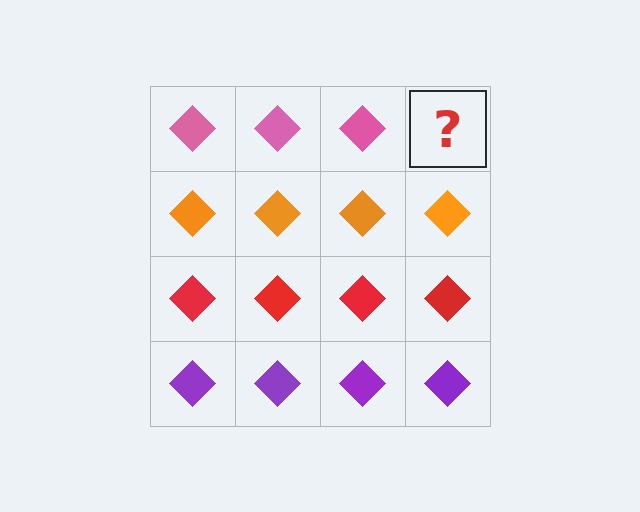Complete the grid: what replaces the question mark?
The question mark should be replaced with a pink diamond.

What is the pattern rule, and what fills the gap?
The rule is that each row has a consistent color. The gap should be filled with a pink diamond.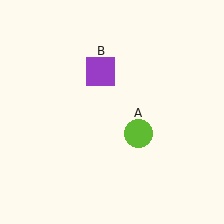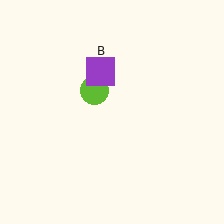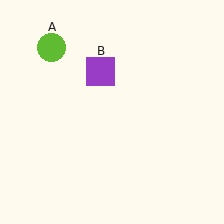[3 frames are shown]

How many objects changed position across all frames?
1 object changed position: lime circle (object A).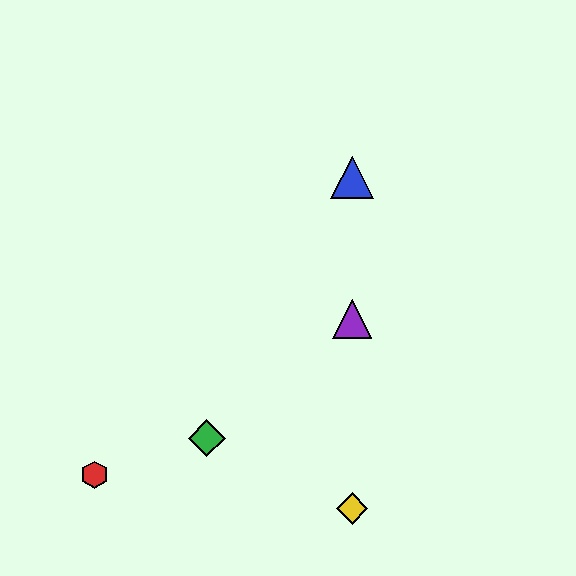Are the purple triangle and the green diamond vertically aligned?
No, the purple triangle is at x≈352 and the green diamond is at x≈207.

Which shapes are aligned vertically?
The blue triangle, the yellow diamond, the purple triangle are aligned vertically.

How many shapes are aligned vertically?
3 shapes (the blue triangle, the yellow diamond, the purple triangle) are aligned vertically.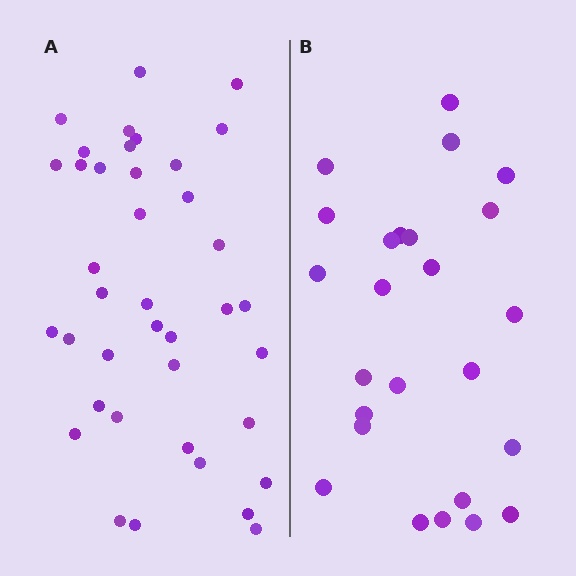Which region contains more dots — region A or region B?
Region A (the left region) has more dots.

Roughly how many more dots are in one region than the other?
Region A has approximately 15 more dots than region B.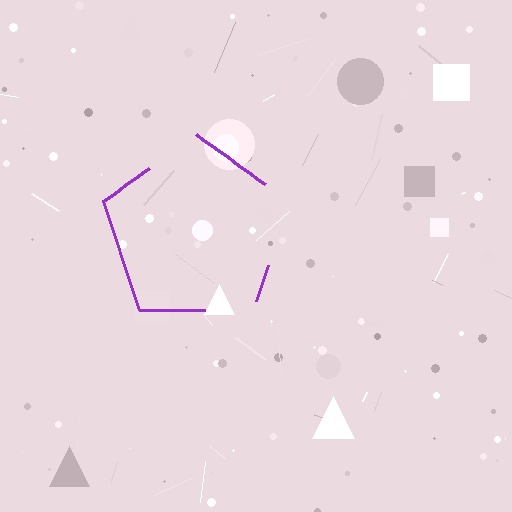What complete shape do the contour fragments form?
The contour fragments form a pentagon.